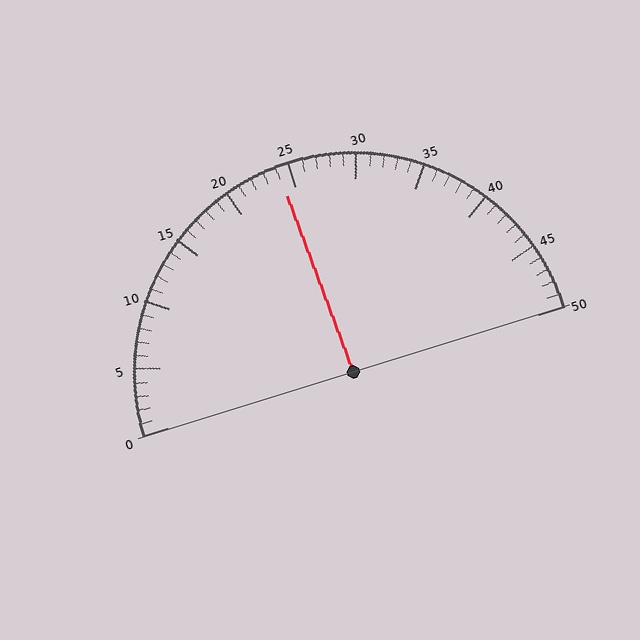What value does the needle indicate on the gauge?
The needle indicates approximately 24.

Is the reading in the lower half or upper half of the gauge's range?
The reading is in the lower half of the range (0 to 50).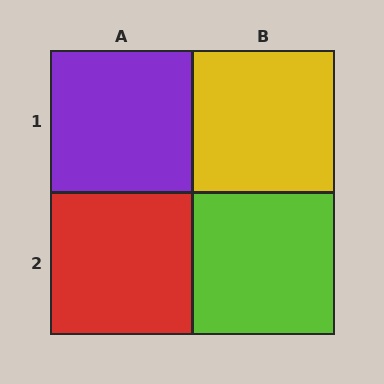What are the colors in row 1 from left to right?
Purple, yellow.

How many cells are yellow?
1 cell is yellow.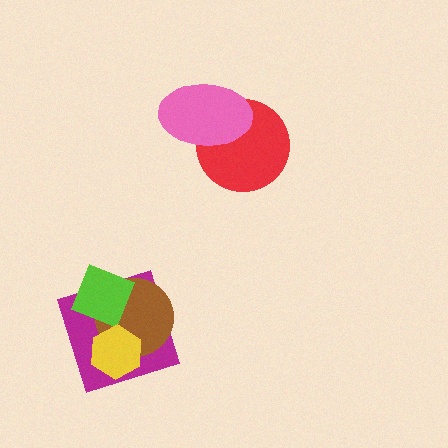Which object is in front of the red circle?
The pink ellipse is in front of the red circle.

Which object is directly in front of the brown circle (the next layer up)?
The lime diamond is directly in front of the brown circle.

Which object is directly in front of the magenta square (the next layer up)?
The brown circle is directly in front of the magenta square.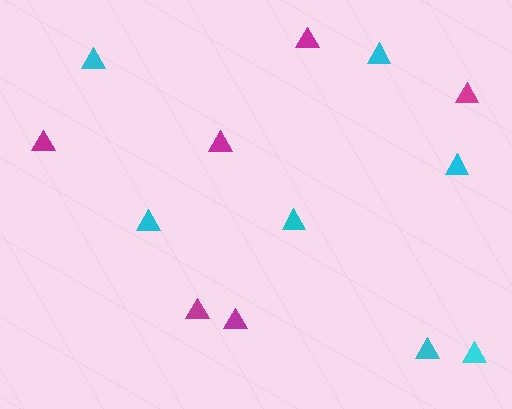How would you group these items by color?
There are 2 groups: one group of magenta triangles (6) and one group of cyan triangles (7).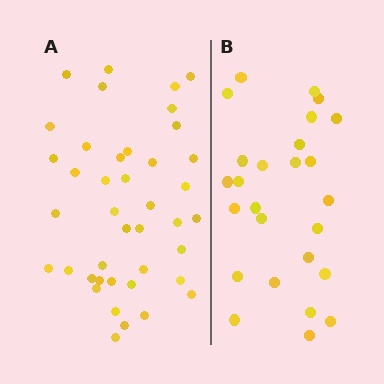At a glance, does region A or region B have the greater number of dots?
Region A (the left region) has more dots.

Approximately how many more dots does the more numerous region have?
Region A has approximately 15 more dots than region B.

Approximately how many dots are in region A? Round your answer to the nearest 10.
About 40 dots. (The exact count is 41, which rounds to 40.)